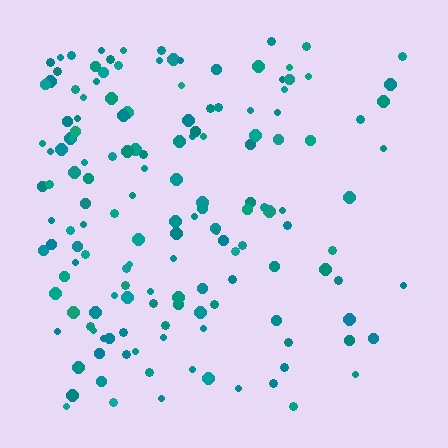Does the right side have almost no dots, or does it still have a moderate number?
Still a moderate number, just noticeably fewer than the left.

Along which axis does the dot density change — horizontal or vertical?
Horizontal.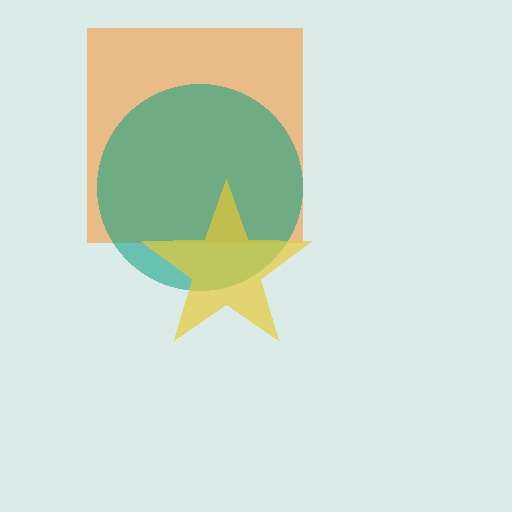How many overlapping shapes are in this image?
There are 3 overlapping shapes in the image.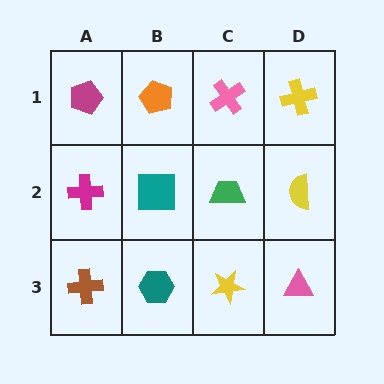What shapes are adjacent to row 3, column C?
A green trapezoid (row 2, column C), a teal hexagon (row 3, column B), a pink triangle (row 3, column D).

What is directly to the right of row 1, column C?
A yellow cross.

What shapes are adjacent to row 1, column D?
A yellow semicircle (row 2, column D), a pink cross (row 1, column C).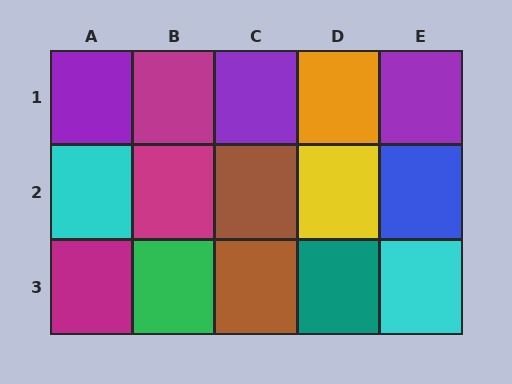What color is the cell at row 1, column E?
Purple.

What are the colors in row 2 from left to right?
Cyan, magenta, brown, yellow, blue.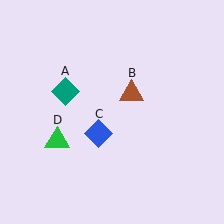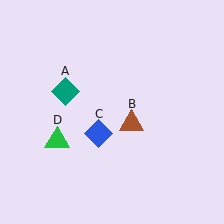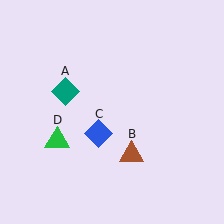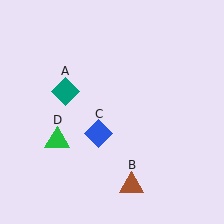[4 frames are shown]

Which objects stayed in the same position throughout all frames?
Teal diamond (object A) and blue diamond (object C) and green triangle (object D) remained stationary.